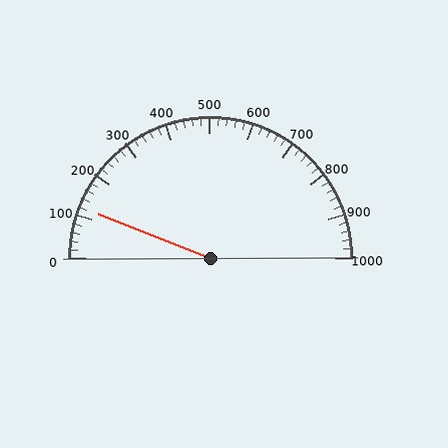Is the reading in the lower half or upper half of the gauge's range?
The reading is in the lower half of the range (0 to 1000).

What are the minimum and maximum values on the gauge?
The gauge ranges from 0 to 1000.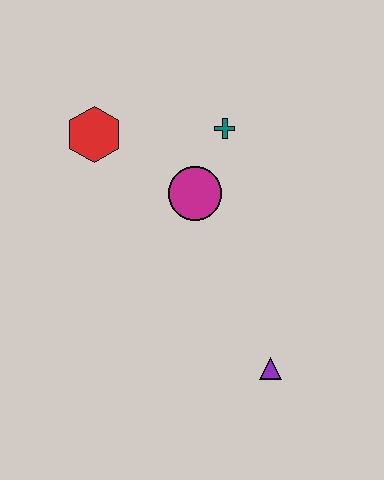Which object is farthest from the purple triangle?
The red hexagon is farthest from the purple triangle.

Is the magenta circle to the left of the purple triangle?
Yes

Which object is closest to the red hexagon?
The magenta circle is closest to the red hexagon.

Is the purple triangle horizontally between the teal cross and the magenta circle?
No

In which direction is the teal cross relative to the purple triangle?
The teal cross is above the purple triangle.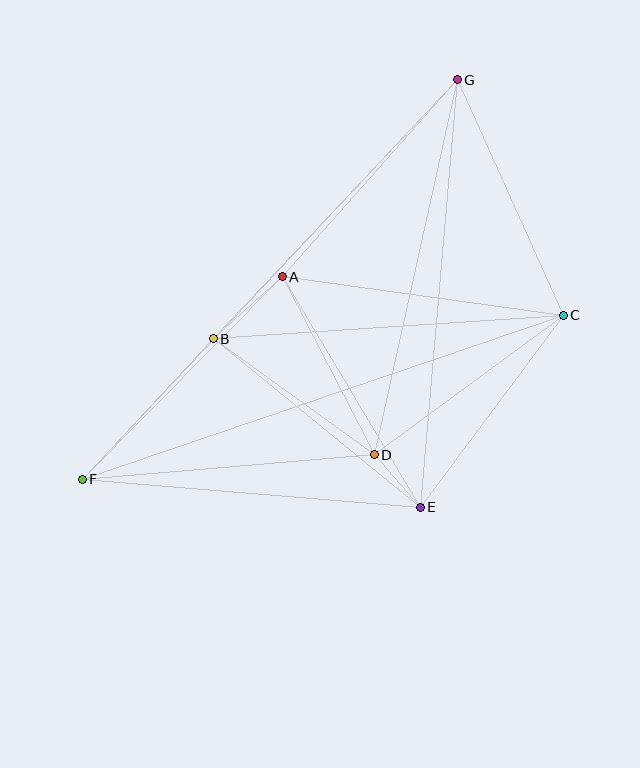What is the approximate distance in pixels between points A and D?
The distance between A and D is approximately 200 pixels.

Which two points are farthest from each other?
Points F and G are farthest from each other.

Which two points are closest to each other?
Points D and E are closest to each other.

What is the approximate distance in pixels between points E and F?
The distance between E and F is approximately 339 pixels.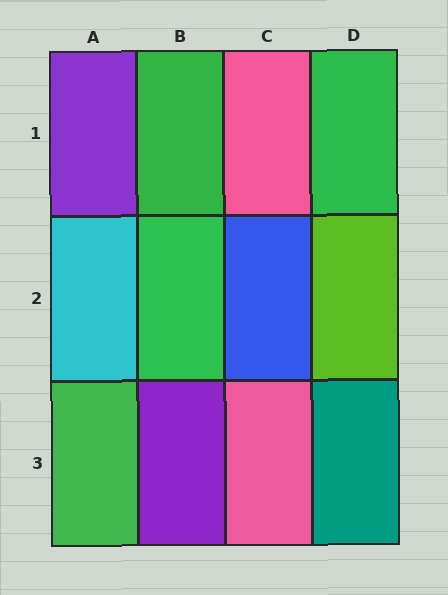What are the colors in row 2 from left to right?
Cyan, green, blue, lime.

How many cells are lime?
1 cell is lime.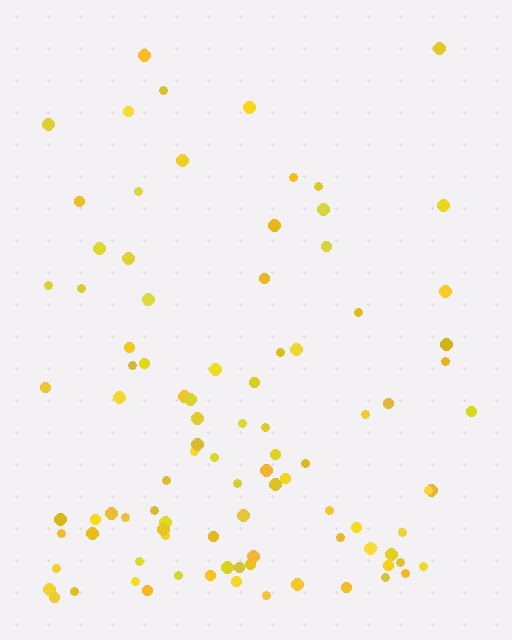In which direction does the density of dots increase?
From top to bottom, with the bottom side densest.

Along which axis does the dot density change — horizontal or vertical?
Vertical.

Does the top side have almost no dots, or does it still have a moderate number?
Still a moderate number, just noticeably fewer than the bottom.